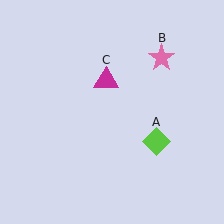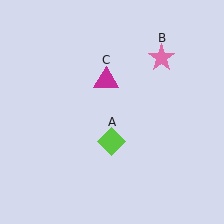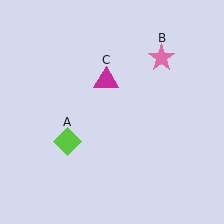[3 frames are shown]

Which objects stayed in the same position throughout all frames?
Pink star (object B) and magenta triangle (object C) remained stationary.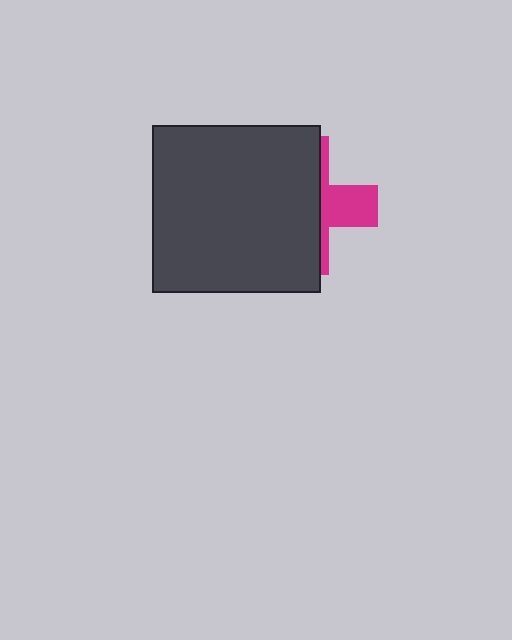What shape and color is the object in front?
The object in front is a dark gray square.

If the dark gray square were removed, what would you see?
You would see the complete magenta cross.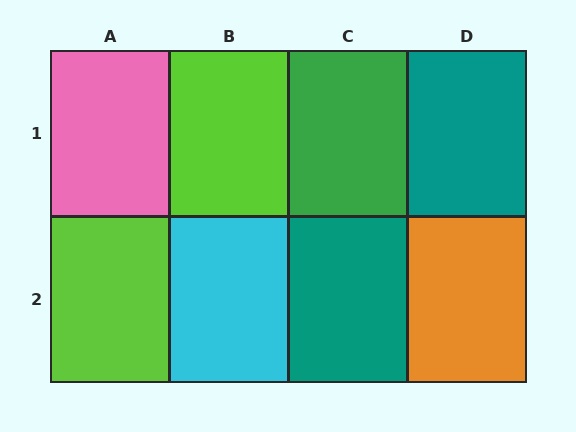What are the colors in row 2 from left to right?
Lime, cyan, teal, orange.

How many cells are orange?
1 cell is orange.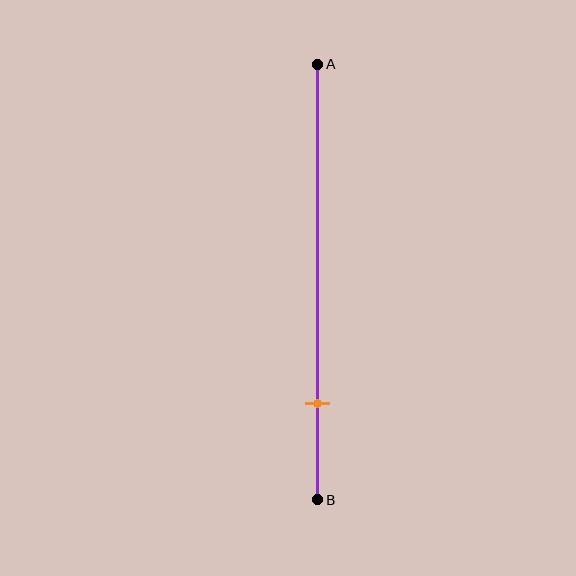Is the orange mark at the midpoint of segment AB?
No, the mark is at about 80% from A, not at the 50% midpoint.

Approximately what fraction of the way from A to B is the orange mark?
The orange mark is approximately 80% of the way from A to B.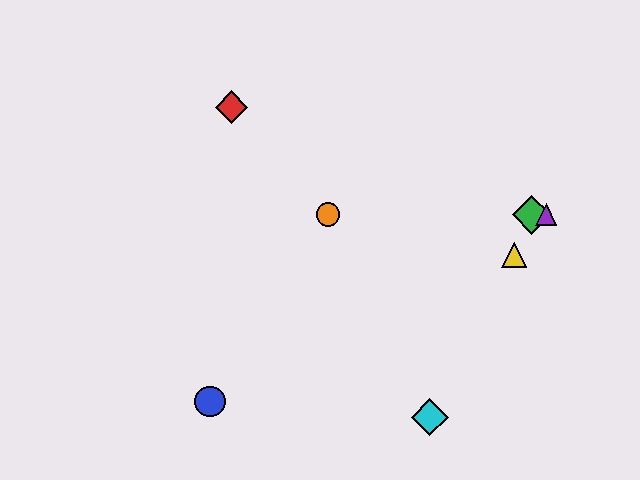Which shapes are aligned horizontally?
The green diamond, the purple triangle, the orange circle are aligned horizontally.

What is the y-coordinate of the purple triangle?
The purple triangle is at y≈215.